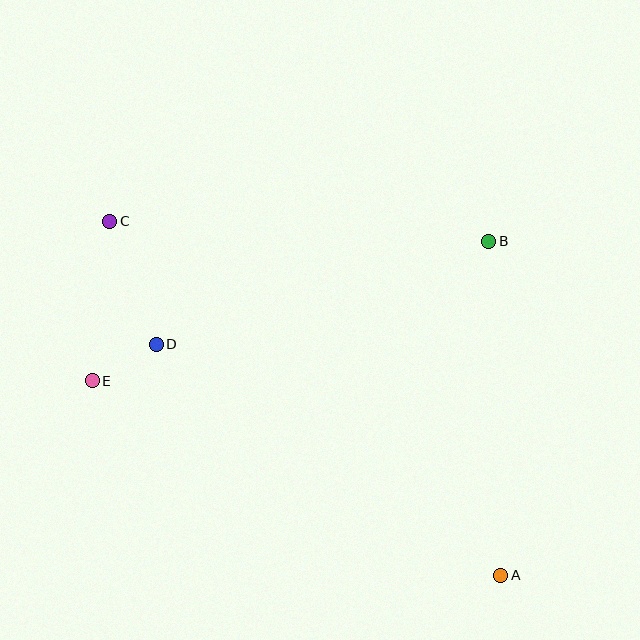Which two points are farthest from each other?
Points A and C are farthest from each other.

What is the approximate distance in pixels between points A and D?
The distance between A and D is approximately 415 pixels.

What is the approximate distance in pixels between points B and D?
The distance between B and D is approximately 348 pixels.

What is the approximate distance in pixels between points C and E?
The distance between C and E is approximately 161 pixels.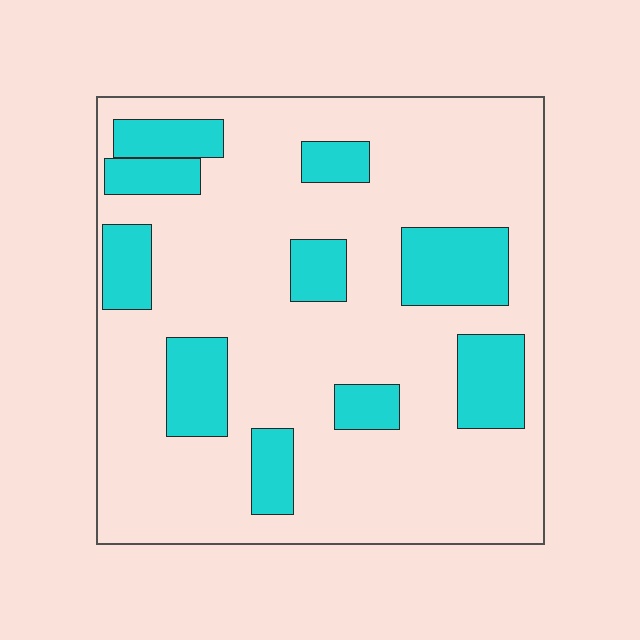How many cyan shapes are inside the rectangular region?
10.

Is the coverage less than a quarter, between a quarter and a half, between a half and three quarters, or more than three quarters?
Less than a quarter.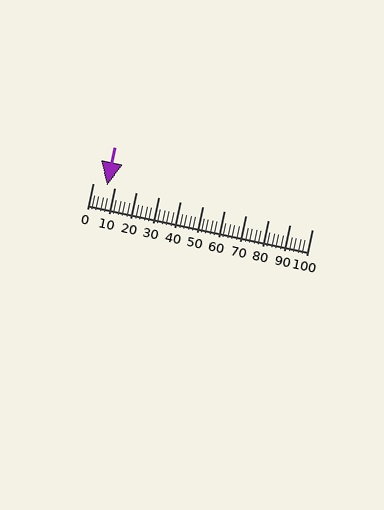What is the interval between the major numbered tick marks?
The major tick marks are spaced 10 units apart.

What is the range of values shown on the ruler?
The ruler shows values from 0 to 100.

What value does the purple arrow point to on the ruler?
The purple arrow points to approximately 7.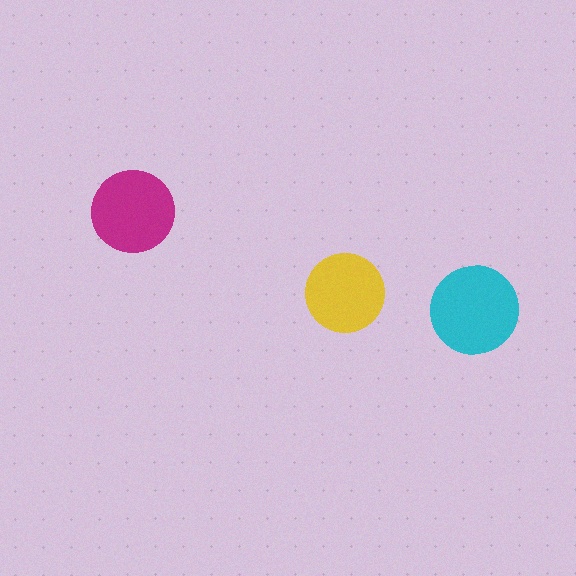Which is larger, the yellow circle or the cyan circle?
The cyan one.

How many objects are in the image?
There are 3 objects in the image.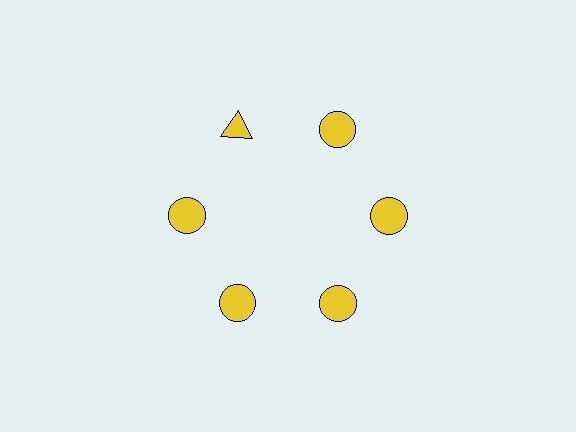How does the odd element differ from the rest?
It has a different shape: triangle instead of circle.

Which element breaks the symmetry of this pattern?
The yellow triangle at roughly the 11 o'clock position breaks the symmetry. All other shapes are yellow circles.